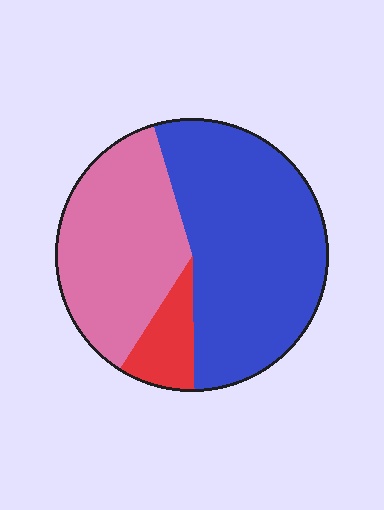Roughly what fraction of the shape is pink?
Pink covers 37% of the shape.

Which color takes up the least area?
Red, at roughly 10%.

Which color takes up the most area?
Blue, at roughly 55%.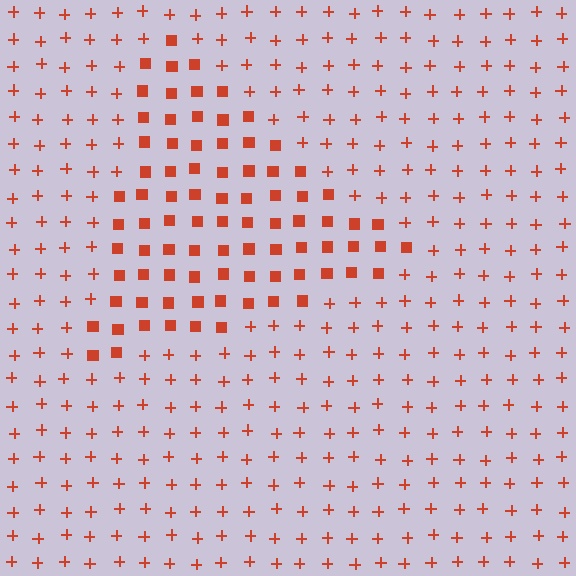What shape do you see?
I see a triangle.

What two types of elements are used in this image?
The image uses squares inside the triangle region and plus signs outside it.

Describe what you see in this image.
The image is filled with small red elements arranged in a uniform grid. A triangle-shaped region contains squares, while the surrounding area contains plus signs. The boundary is defined purely by the change in element shape.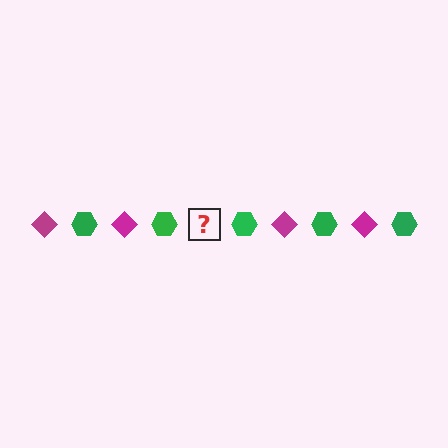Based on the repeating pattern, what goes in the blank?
The blank should be a magenta diamond.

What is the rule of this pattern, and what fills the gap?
The rule is that the pattern alternates between magenta diamond and green hexagon. The gap should be filled with a magenta diamond.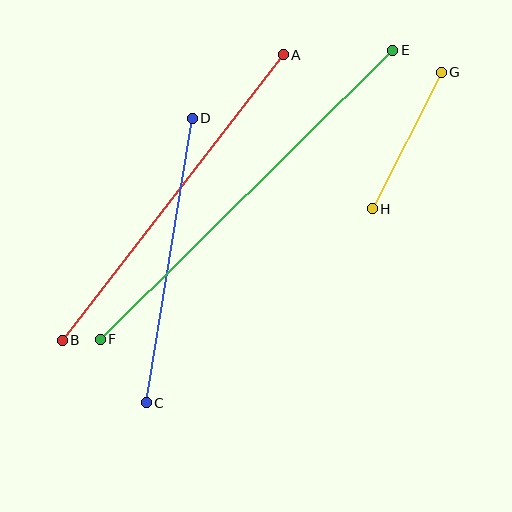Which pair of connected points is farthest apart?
Points E and F are farthest apart.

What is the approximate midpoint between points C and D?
The midpoint is at approximately (169, 261) pixels.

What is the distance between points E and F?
The distance is approximately 411 pixels.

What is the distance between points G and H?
The distance is approximately 153 pixels.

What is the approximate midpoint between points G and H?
The midpoint is at approximately (407, 141) pixels.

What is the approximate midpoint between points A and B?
The midpoint is at approximately (173, 198) pixels.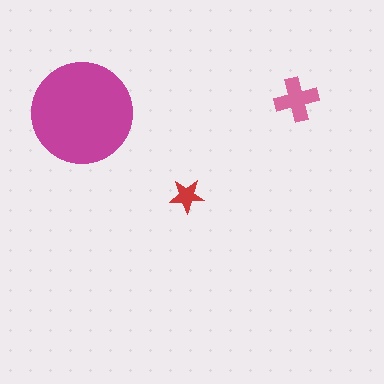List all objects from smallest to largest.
The red star, the pink cross, the magenta circle.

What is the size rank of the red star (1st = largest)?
3rd.